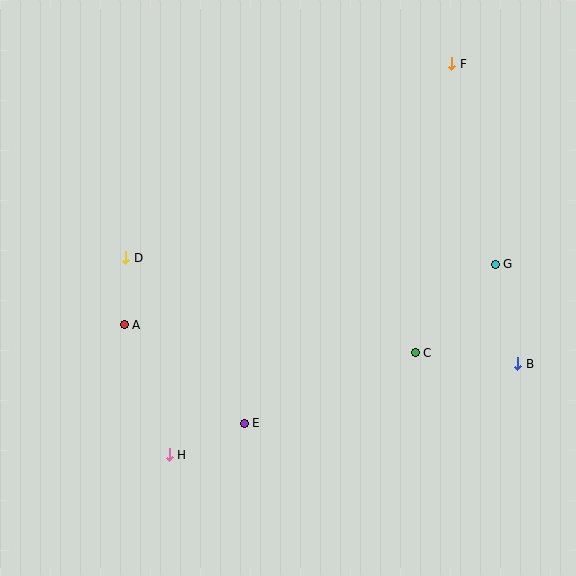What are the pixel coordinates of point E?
Point E is at (244, 423).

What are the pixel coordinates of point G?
Point G is at (495, 264).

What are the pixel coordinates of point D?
Point D is at (126, 258).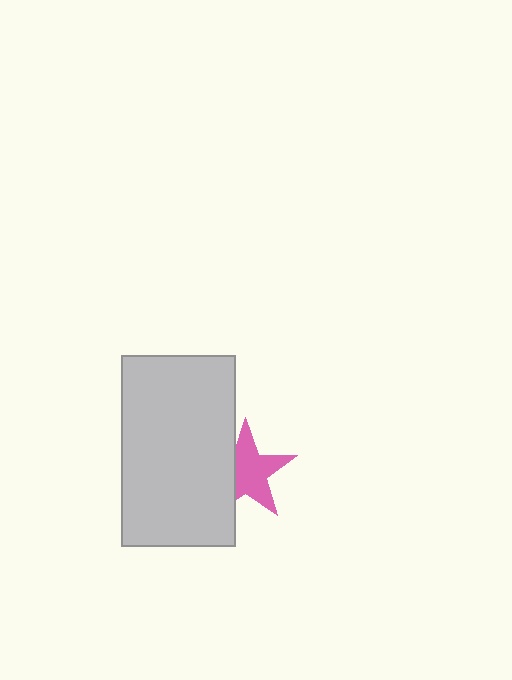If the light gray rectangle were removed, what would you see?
You would see the complete pink star.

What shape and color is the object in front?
The object in front is a light gray rectangle.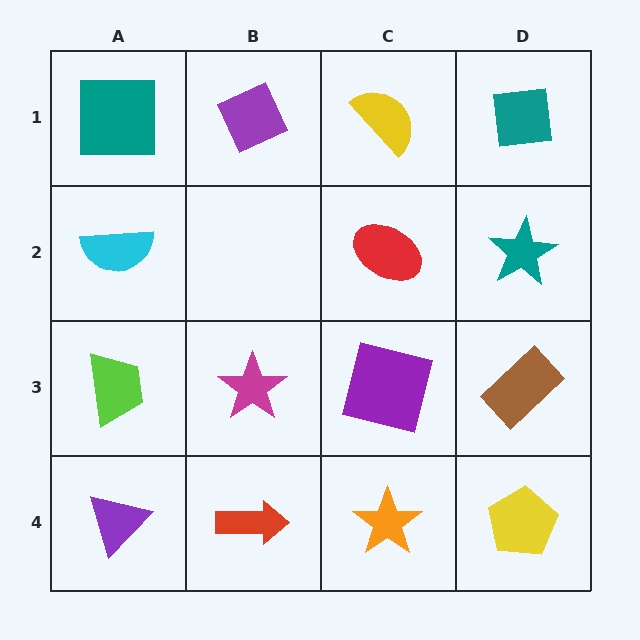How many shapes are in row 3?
4 shapes.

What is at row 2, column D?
A teal star.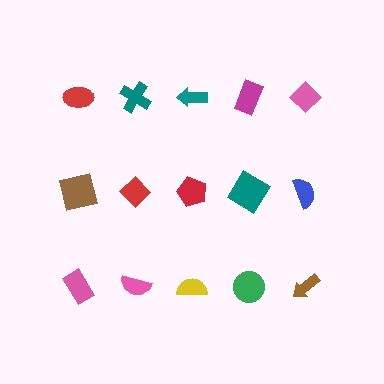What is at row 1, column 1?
A red ellipse.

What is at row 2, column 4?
A teal diamond.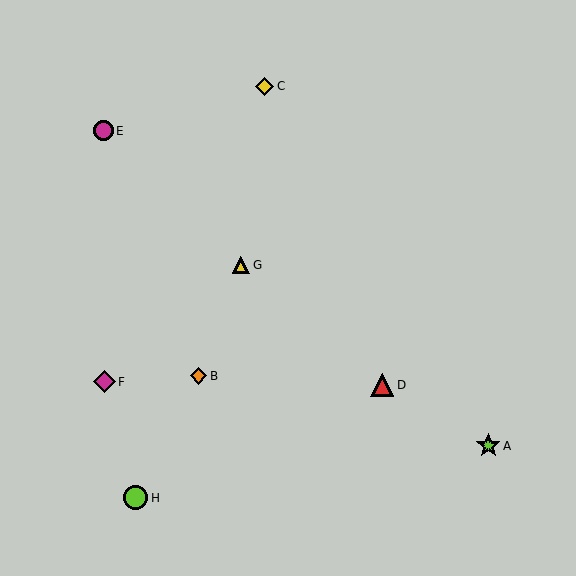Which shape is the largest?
The lime circle (labeled H) is the largest.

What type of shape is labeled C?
Shape C is a yellow diamond.